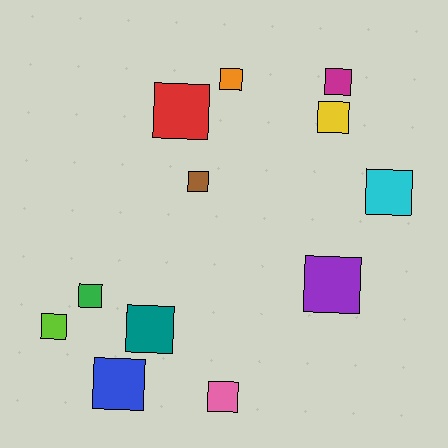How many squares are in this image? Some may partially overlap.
There are 12 squares.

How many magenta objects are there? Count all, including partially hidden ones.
There is 1 magenta object.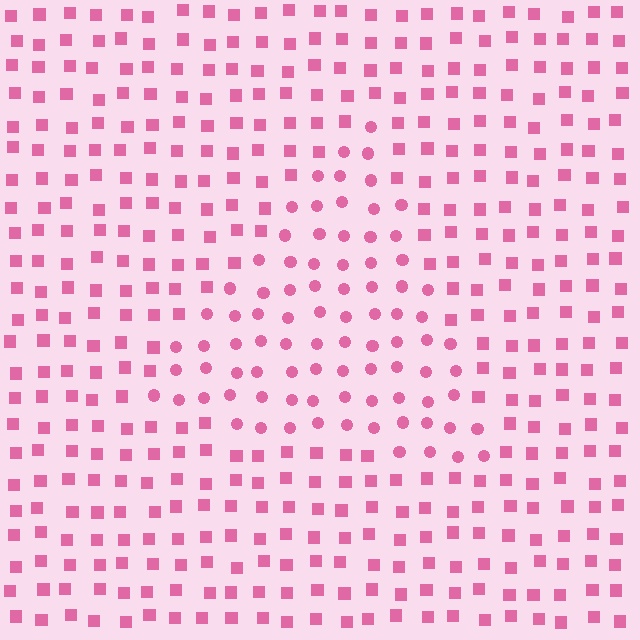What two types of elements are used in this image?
The image uses circles inside the triangle region and squares outside it.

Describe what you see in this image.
The image is filled with small pink elements arranged in a uniform grid. A triangle-shaped region contains circles, while the surrounding area contains squares. The boundary is defined purely by the change in element shape.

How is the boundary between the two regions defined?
The boundary is defined by a change in element shape: circles inside vs. squares outside. All elements share the same color and spacing.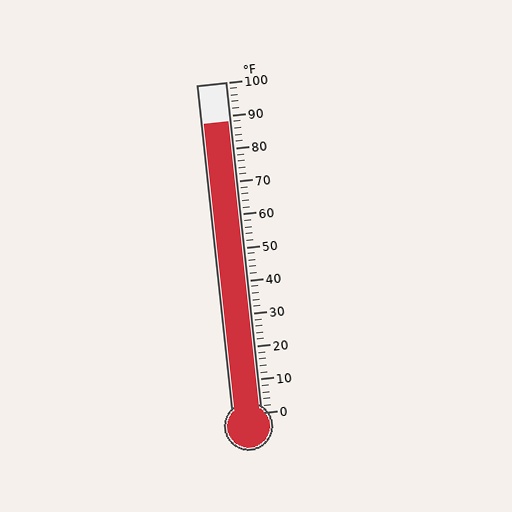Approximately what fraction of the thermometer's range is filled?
The thermometer is filled to approximately 90% of its range.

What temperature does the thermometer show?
The thermometer shows approximately 88°F.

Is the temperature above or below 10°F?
The temperature is above 10°F.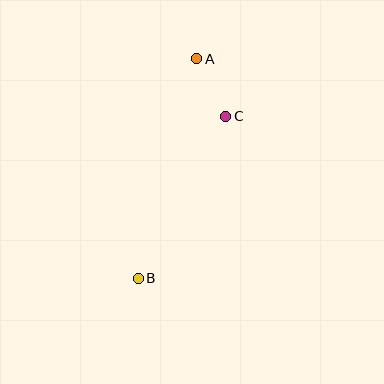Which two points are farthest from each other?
Points A and B are farthest from each other.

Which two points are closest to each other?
Points A and C are closest to each other.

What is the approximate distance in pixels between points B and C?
The distance between B and C is approximately 184 pixels.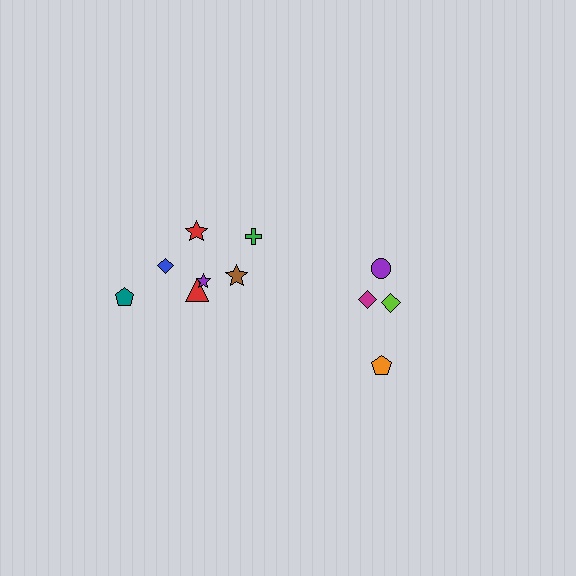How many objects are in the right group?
There are 4 objects.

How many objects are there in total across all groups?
There are 11 objects.